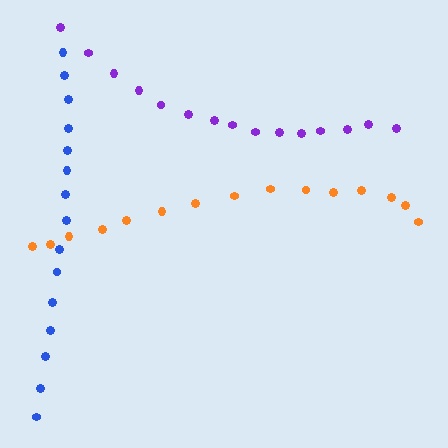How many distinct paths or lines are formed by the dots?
There are 3 distinct paths.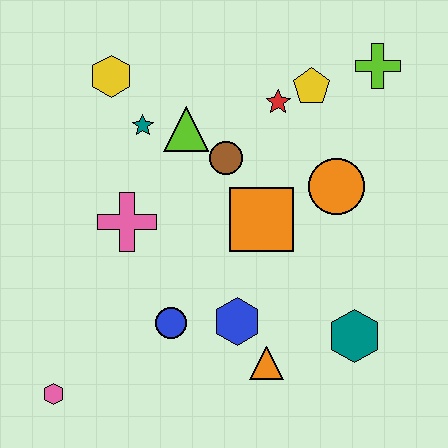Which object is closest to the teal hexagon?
The orange triangle is closest to the teal hexagon.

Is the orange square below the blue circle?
No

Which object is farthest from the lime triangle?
The pink hexagon is farthest from the lime triangle.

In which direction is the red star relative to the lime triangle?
The red star is to the right of the lime triangle.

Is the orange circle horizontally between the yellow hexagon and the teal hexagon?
Yes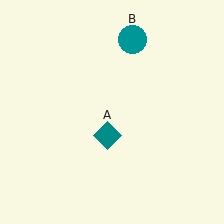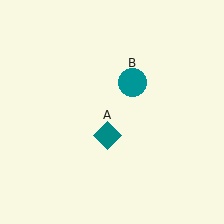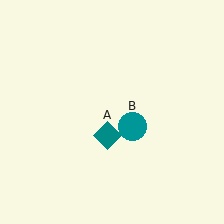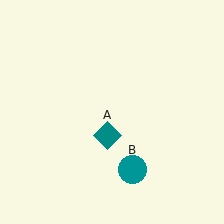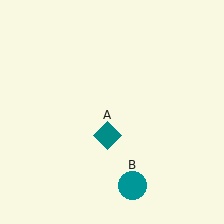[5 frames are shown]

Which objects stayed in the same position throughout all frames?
Teal diamond (object A) remained stationary.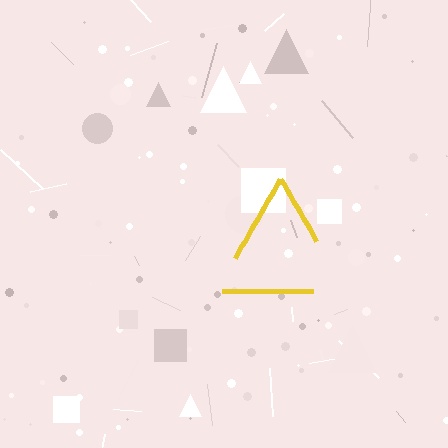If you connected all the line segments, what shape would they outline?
They would outline a triangle.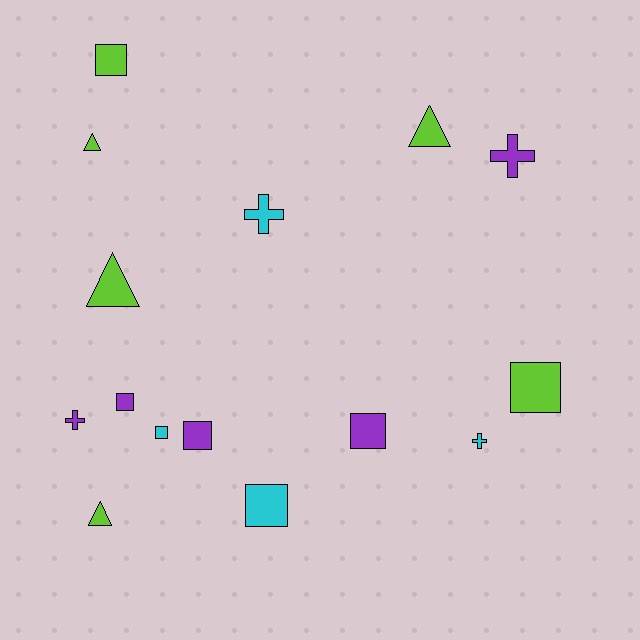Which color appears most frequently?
Lime, with 6 objects.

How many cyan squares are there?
There are 2 cyan squares.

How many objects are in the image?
There are 15 objects.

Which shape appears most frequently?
Square, with 7 objects.